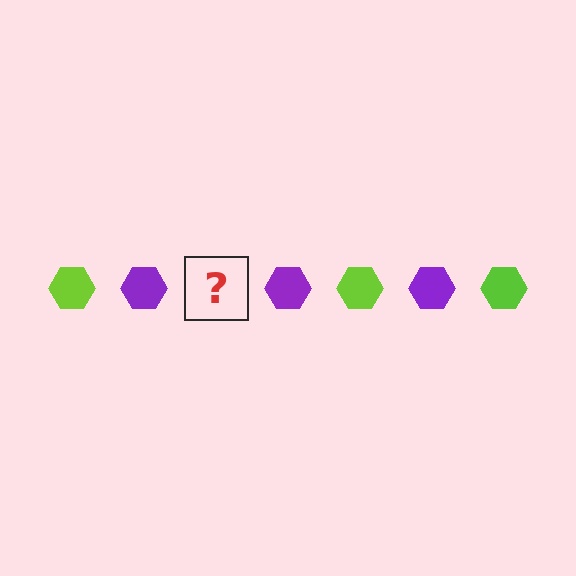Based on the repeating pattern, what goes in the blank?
The blank should be a lime hexagon.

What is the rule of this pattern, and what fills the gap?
The rule is that the pattern cycles through lime, purple hexagons. The gap should be filled with a lime hexagon.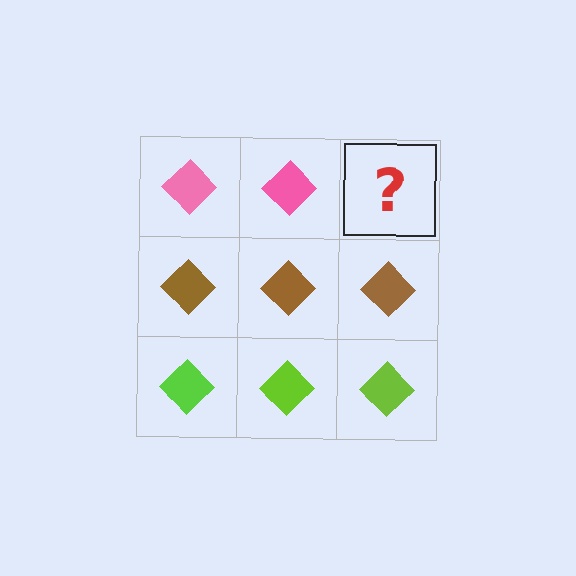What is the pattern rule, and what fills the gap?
The rule is that each row has a consistent color. The gap should be filled with a pink diamond.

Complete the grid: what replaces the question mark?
The question mark should be replaced with a pink diamond.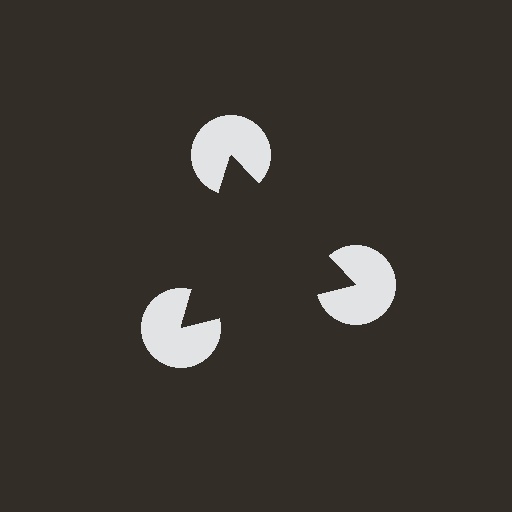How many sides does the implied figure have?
3 sides.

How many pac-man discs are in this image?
There are 3 — one at each vertex of the illusory triangle.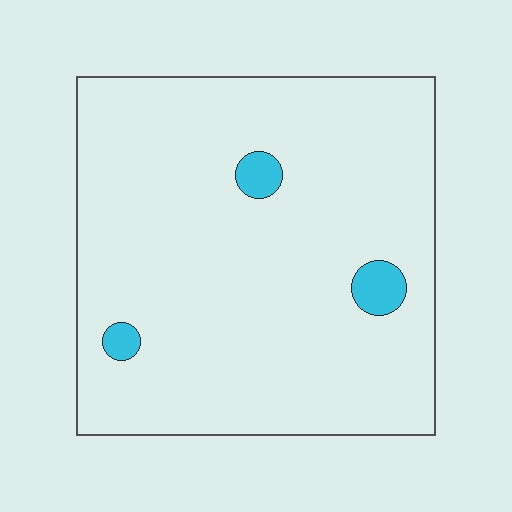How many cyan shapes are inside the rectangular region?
3.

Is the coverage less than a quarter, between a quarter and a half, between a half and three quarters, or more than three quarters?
Less than a quarter.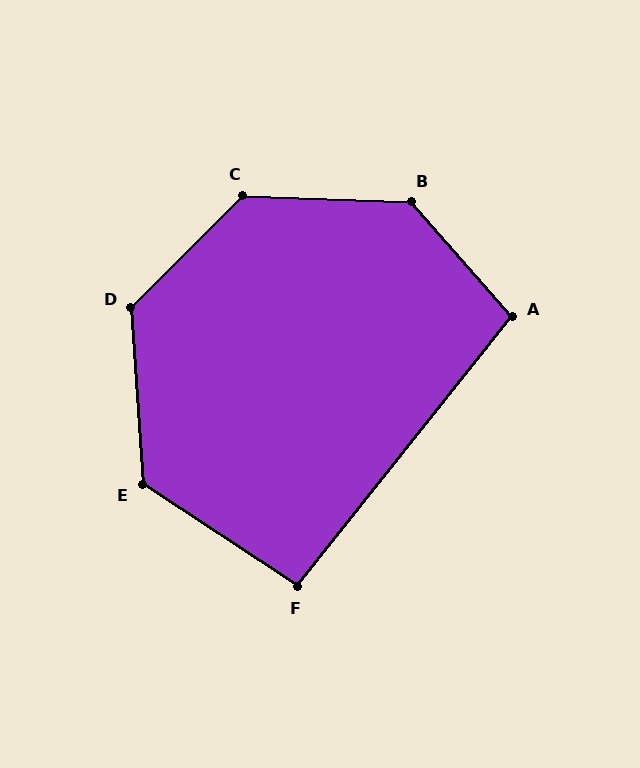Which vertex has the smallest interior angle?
F, at approximately 95 degrees.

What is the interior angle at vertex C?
Approximately 133 degrees (obtuse).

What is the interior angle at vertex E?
Approximately 127 degrees (obtuse).